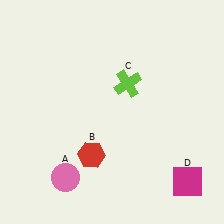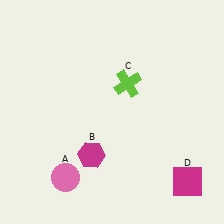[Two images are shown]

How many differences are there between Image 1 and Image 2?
There is 1 difference between the two images.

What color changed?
The hexagon (B) changed from red in Image 1 to magenta in Image 2.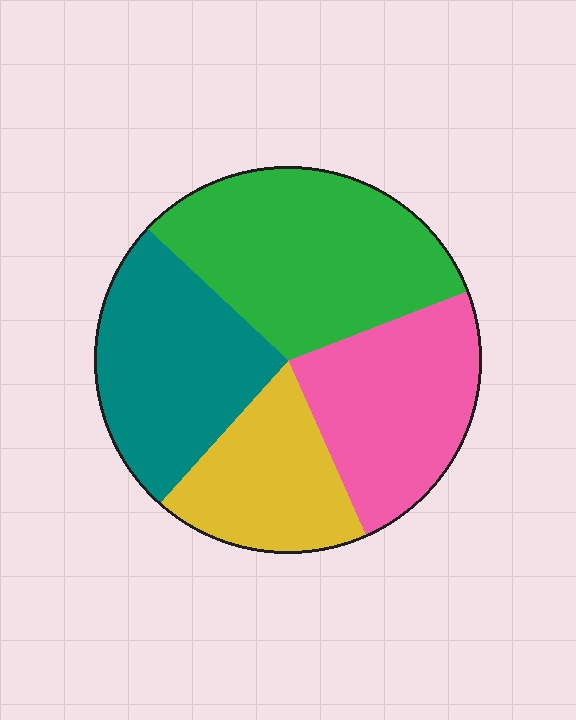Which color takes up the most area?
Green, at roughly 30%.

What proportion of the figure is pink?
Pink covers about 25% of the figure.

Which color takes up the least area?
Yellow, at roughly 20%.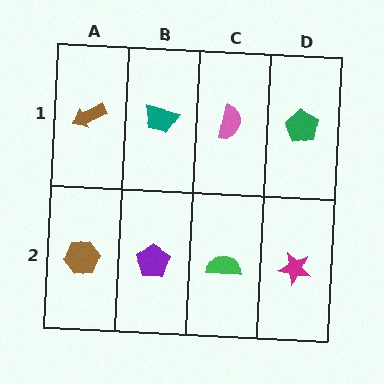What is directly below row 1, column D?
A magenta star.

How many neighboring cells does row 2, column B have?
3.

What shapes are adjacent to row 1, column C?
A green semicircle (row 2, column C), a teal trapezoid (row 1, column B), a green pentagon (row 1, column D).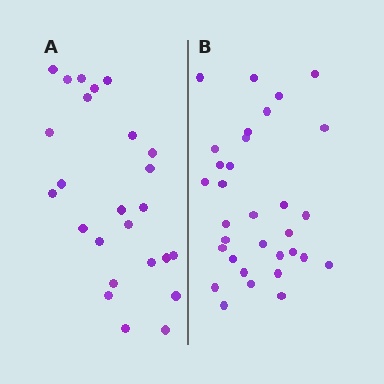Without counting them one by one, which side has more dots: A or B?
Region B (the right region) has more dots.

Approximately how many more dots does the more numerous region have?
Region B has roughly 8 or so more dots than region A.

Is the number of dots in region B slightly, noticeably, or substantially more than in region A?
Region B has noticeably more, but not dramatically so. The ratio is roughly 1.3 to 1.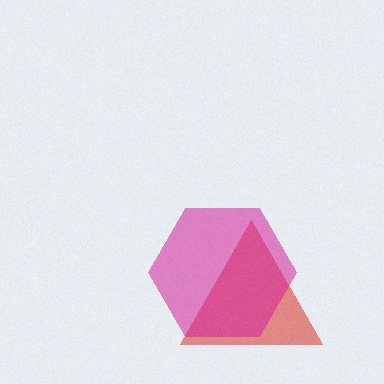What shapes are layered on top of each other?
The layered shapes are: a red triangle, a magenta hexagon.